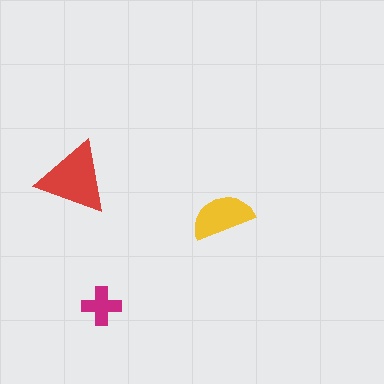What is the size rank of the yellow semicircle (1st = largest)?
2nd.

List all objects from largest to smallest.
The red triangle, the yellow semicircle, the magenta cross.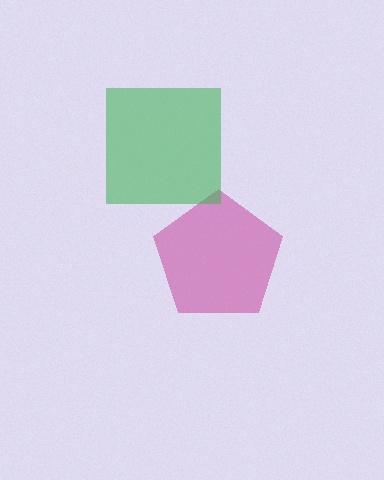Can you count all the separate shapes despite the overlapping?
Yes, there are 2 separate shapes.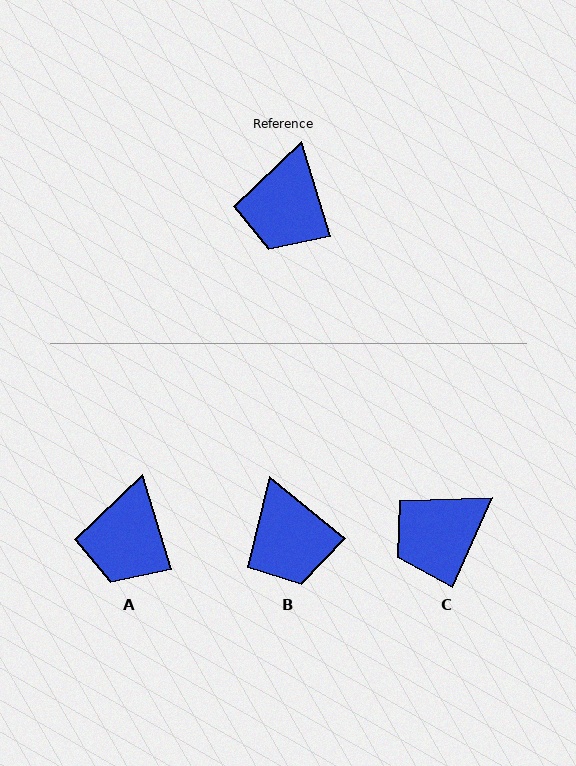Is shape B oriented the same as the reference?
No, it is off by about 34 degrees.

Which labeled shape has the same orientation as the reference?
A.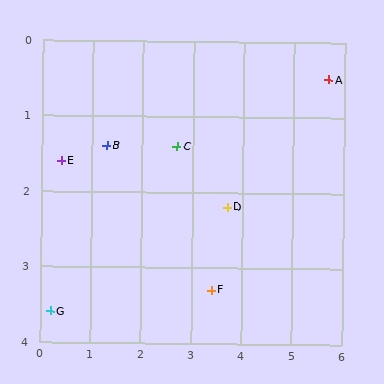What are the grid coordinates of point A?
Point A is at approximately (5.7, 0.5).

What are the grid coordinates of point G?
Point G is at approximately (0.2, 3.6).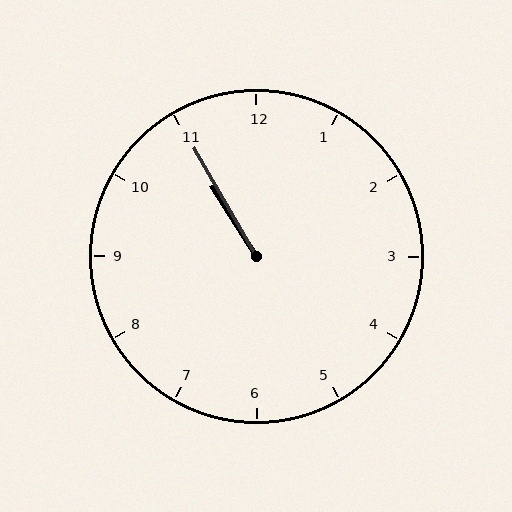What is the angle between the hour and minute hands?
Approximately 2 degrees.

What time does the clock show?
10:55.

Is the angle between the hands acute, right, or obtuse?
It is acute.